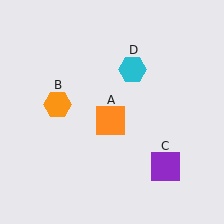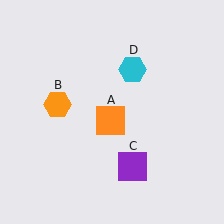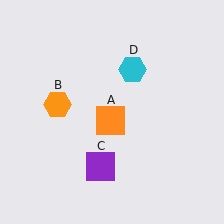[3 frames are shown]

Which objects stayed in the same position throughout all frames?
Orange square (object A) and orange hexagon (object B) and cyan hexagon (object D) remained stationary.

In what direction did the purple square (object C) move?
The purple square (object C) moved left.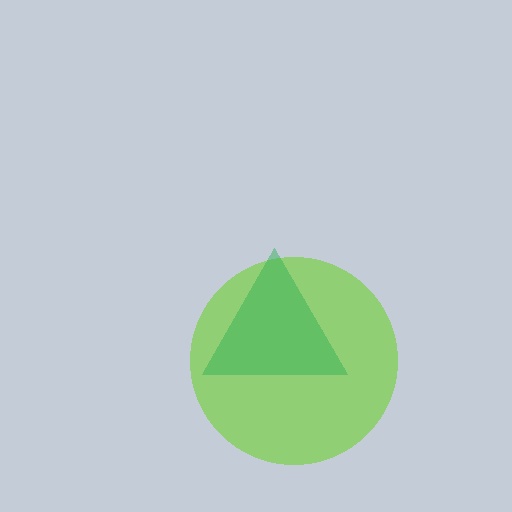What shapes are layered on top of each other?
The layered shapes are: a lime circle, a green triangle.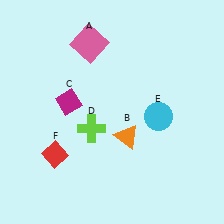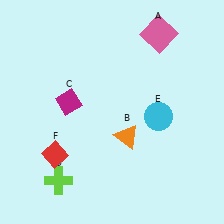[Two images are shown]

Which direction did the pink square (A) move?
The pink square (A) moved right.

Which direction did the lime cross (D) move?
The lime cross (D) moved down.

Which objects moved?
The objects that moved are: the pink square (A), the lime cross (D).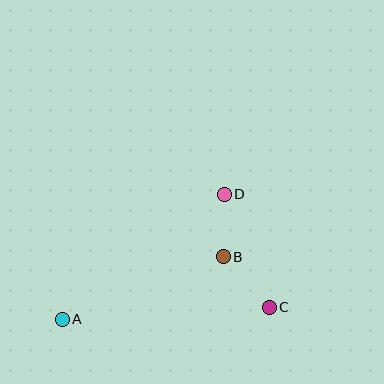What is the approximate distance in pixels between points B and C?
The distance between B and C is approximately 69 pixels.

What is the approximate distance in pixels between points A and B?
The distance between A and B is approximately 172 pixels.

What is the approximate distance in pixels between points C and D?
The distance between C and D is approximately 122 pixels.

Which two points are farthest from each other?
Points A and C are farthest from each other.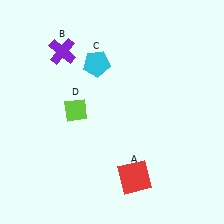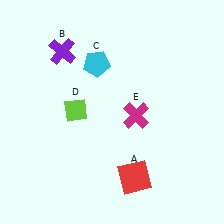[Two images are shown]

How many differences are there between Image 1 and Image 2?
There is 1 difference between the two images.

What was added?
A magenta cross (E) was added in Image 2.